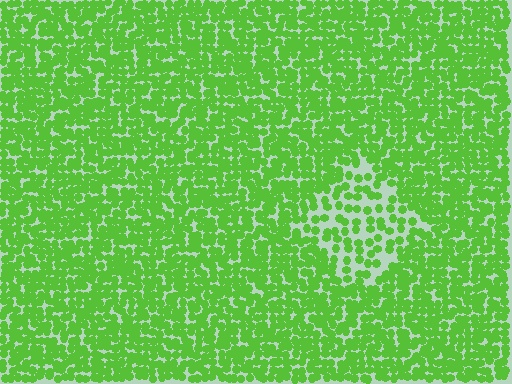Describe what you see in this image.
The image contains small lime elements arranged at two different densities. A diamond-shaped region is visible where the elements are less densely packed than the surrounding area.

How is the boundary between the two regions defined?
The boundary is defined by a change in element density (approximately 2.0x ratio). All elements are the same color, size, and shape.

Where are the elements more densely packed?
The elements are more densely packed outside the diamond boundary.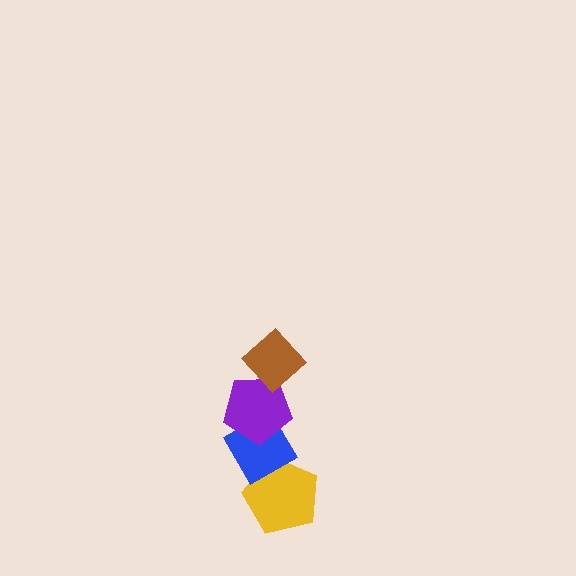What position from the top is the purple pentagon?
The purple pentagon is 2nd from the top.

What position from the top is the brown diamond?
The brown diamond is 1st from the top.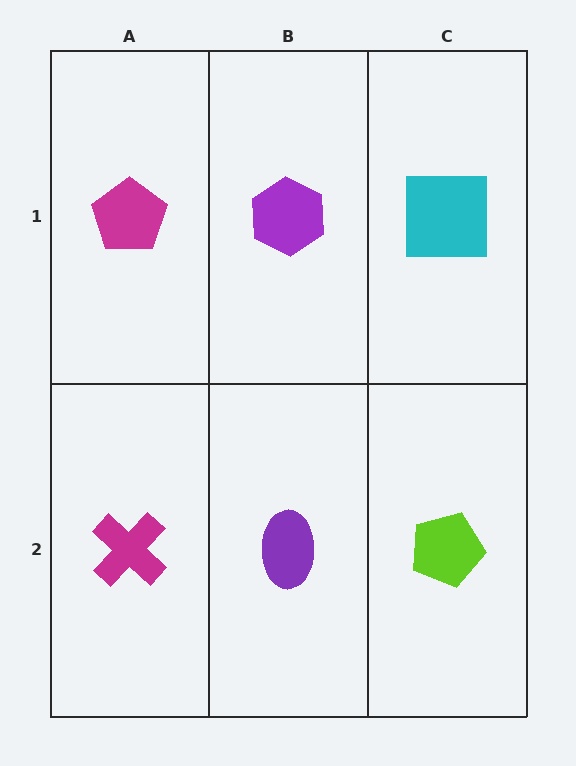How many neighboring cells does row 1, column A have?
2.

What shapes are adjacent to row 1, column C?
A lime pentagon (row 2, column C), a purple hexagon (row 1, column B).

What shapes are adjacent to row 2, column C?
A cyan square (row 1, column C), a purple ellipse (row 2, column B).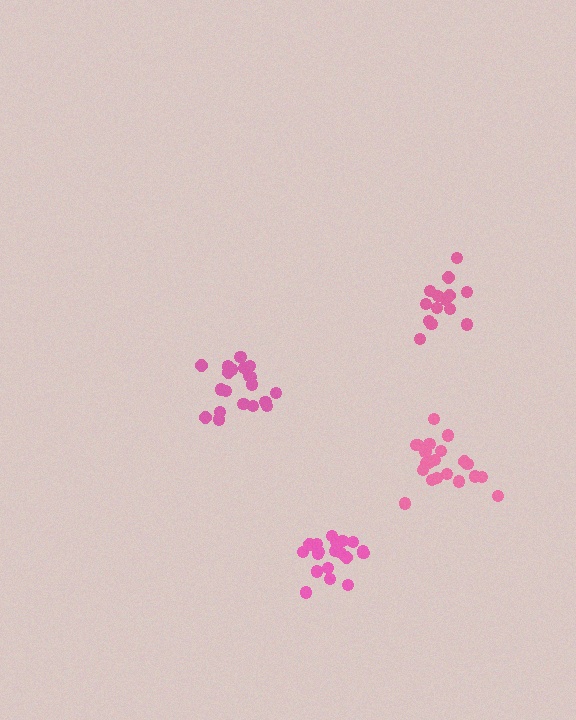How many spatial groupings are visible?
There are 4 spatial groupings.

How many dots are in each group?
Group 1: 20 dots, Group 2: 19 dots, Group 3: 21 dots, Group 4: 15 dots (75 total).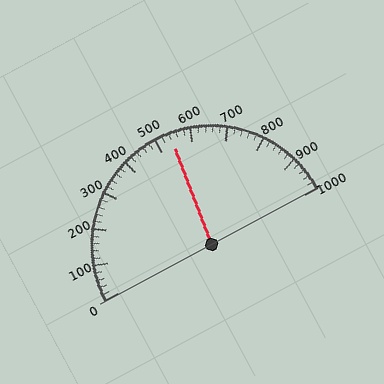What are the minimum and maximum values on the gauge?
The gauge ranges from 0 to 1000.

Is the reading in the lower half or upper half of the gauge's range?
The reading is in the upper half of the range (0 to 1000).